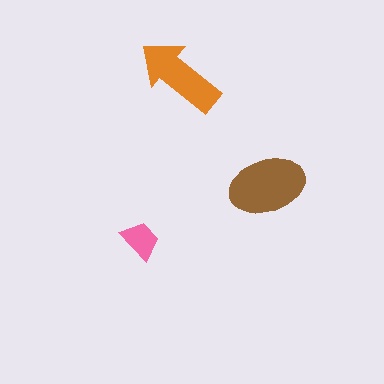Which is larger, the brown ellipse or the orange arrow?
The brown ellipse.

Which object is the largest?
The brown ellipse.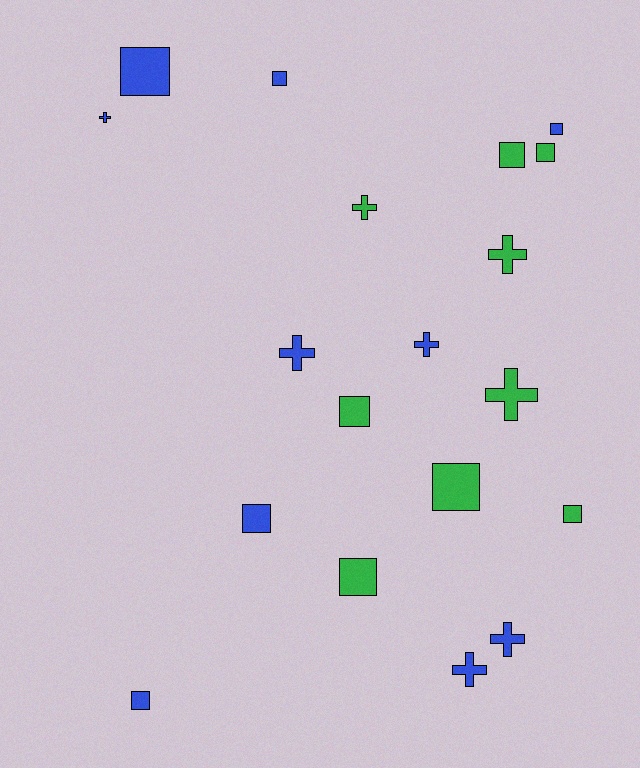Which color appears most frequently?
Blue, with 10 objects.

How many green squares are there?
There are 6 green squares.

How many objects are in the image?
There are 19 objects.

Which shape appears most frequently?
Square, with 11 objects.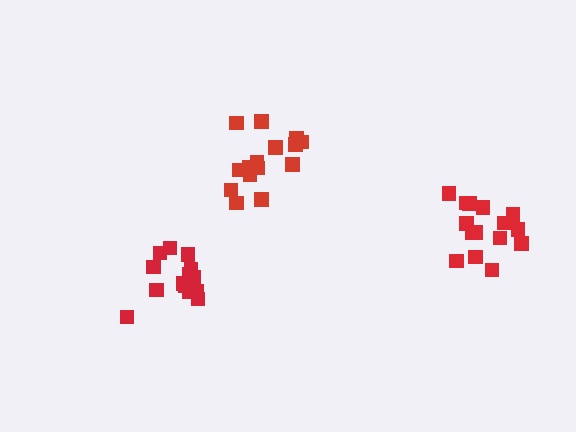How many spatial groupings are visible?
There are 3 spatial groupings.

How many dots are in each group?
Group 1: 15 dots, Group 2: 15 dots, Group 3: 15 dots (45 total).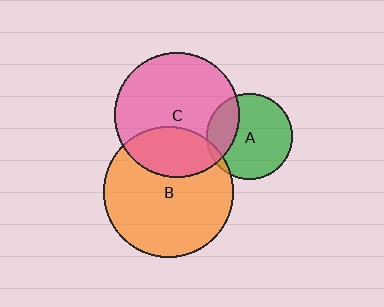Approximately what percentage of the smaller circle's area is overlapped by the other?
Approximately 25%.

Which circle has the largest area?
Circle B (orange).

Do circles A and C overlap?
Yes.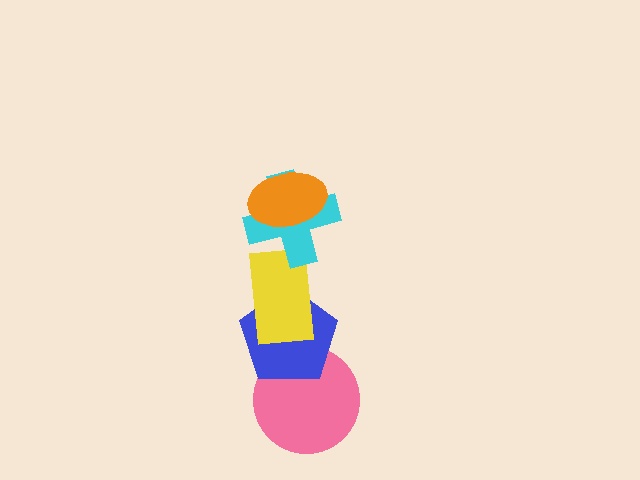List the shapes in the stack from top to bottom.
From top to bottom: the orange ellipse, the cyan cross, the yellow rectangle, the blue pentagon, the pink circle.